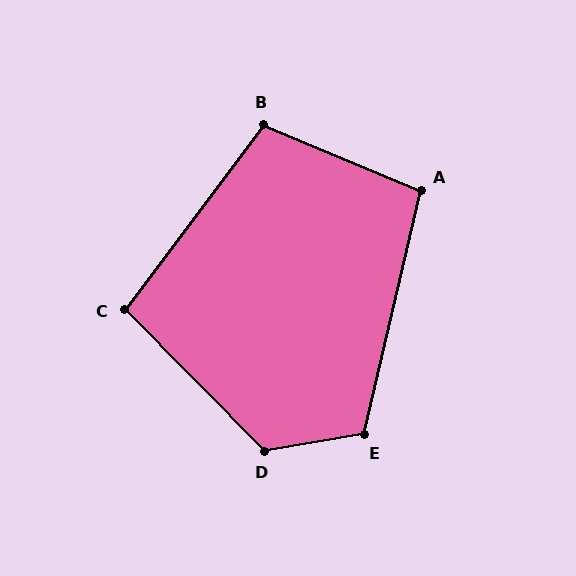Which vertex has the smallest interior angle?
C, at approximately 98 degrees.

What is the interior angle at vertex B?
Approximately 104 degrees (obtuse).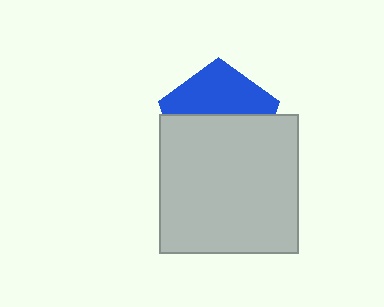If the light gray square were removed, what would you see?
You would see the complete blue pentagon.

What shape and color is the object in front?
The object in front is a light gray square.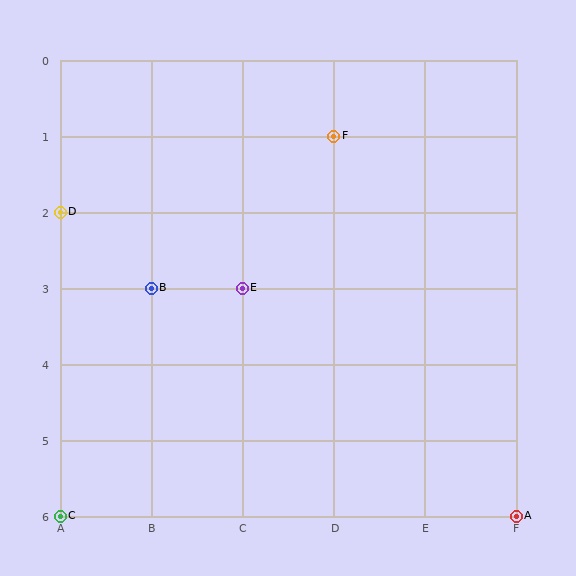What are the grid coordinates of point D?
Point D is at grid coordinates (A, 2).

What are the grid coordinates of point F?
Point F is at grid coordinates (D, 1).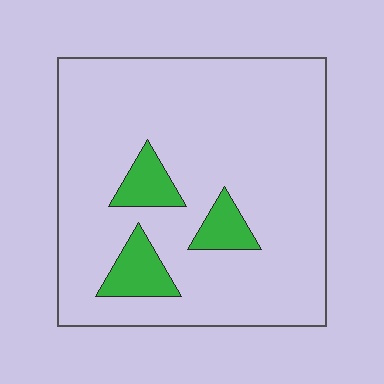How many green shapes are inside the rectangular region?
3.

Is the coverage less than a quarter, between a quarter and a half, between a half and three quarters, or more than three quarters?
Less than a quarter.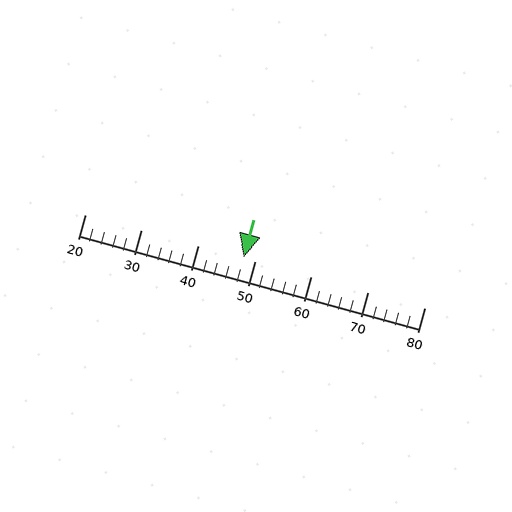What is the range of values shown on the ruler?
The ruler shows values from 20 to 80.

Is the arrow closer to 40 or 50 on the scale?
The arrow is closer to 50.